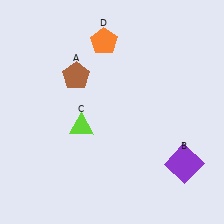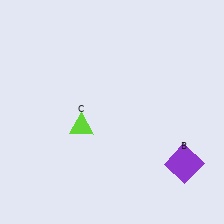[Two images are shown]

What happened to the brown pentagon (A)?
The brown pentagon (A) was removed in Image 2. It was in the top-left area of Image 1.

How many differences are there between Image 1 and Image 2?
There are 2 differences between the two images.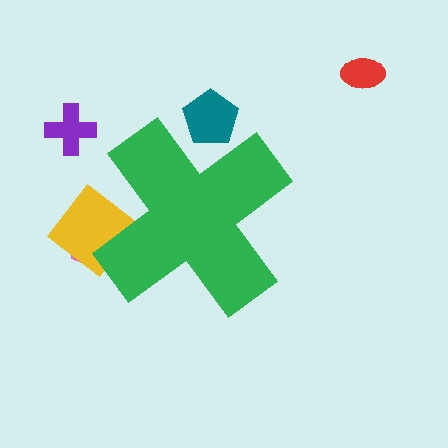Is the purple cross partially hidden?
No, the purple cross is fully visible.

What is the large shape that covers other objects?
A green cross.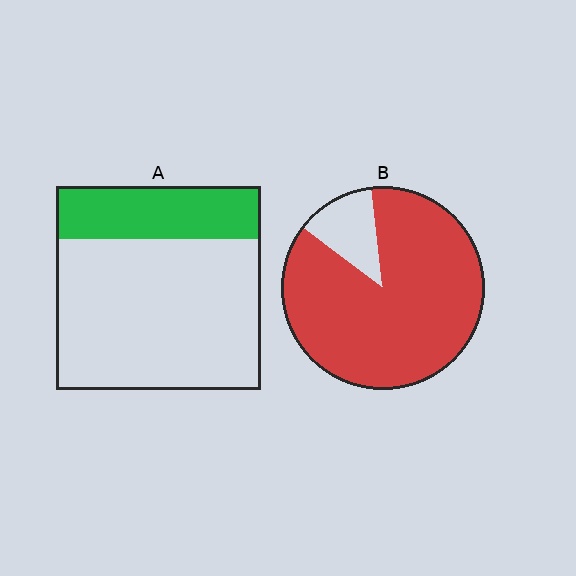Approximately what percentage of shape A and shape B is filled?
A is approximately 25% and B is approximately 85%.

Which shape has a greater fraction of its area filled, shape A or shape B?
Shape B.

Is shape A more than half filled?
No.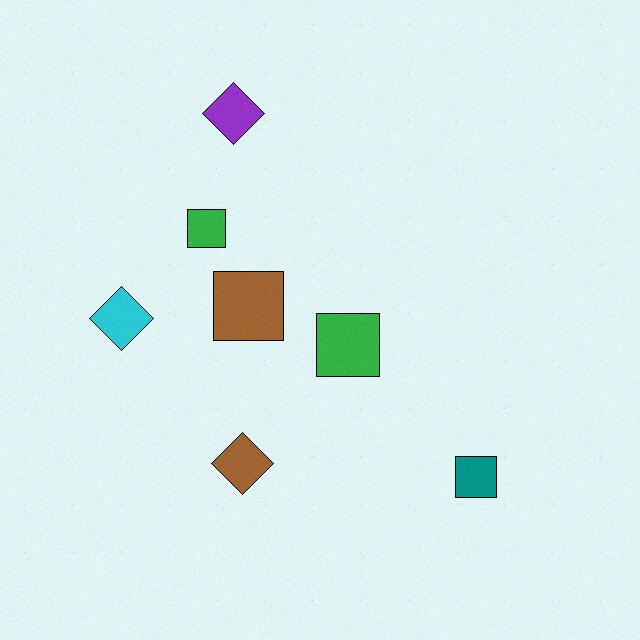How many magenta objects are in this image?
There are no magenta objects.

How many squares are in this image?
There are 4 squares.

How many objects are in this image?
There are 7 objects.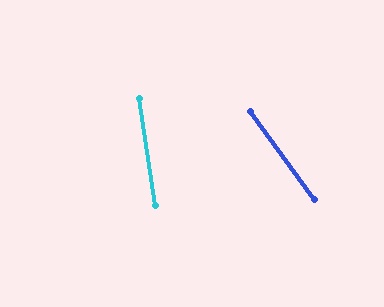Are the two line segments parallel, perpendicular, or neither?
Neither parallel nor perpendicular — they differ by about 28°.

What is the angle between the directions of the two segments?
Approximately 28 degrees.